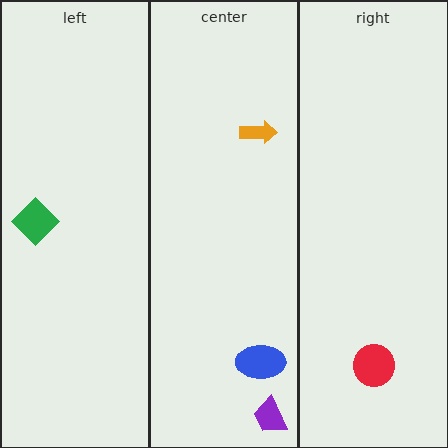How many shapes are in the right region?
1.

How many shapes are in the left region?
1.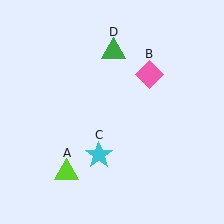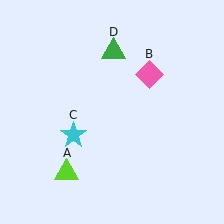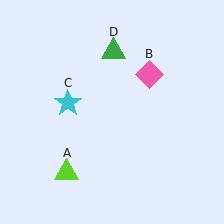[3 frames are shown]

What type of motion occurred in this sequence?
The cyan star (object C) rotated clockwise around the center of the scene.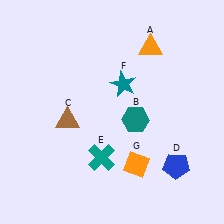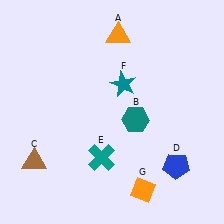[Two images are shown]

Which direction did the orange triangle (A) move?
The orange triangle (A) moved left.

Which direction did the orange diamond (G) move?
The orange diamond (G) moved down.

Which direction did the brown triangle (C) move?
The brown triangle (C) moved down.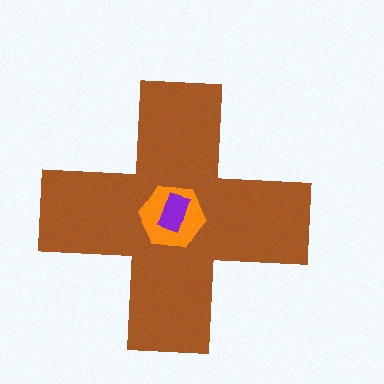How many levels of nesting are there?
3.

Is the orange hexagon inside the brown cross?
Yes.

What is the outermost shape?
The brown cross.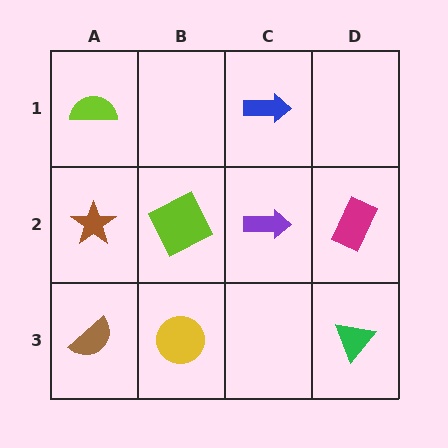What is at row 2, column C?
A purple arrow.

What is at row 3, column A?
A brown semicircle.